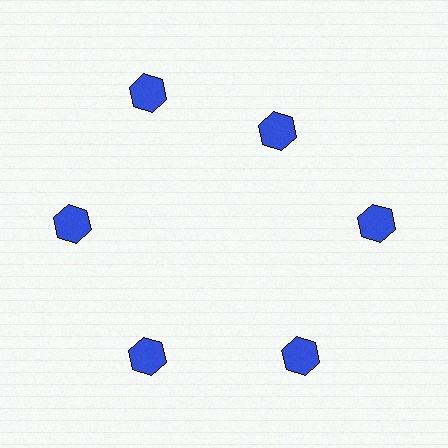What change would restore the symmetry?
The symmetry would be restored by moving it outward, back onto the ring so that all 6 hexagons sit at equal angles and equal distance from the center.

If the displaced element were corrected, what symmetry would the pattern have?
It would have 6-fold rotational symmetry — the pattern would map onto itself every 60 degrees.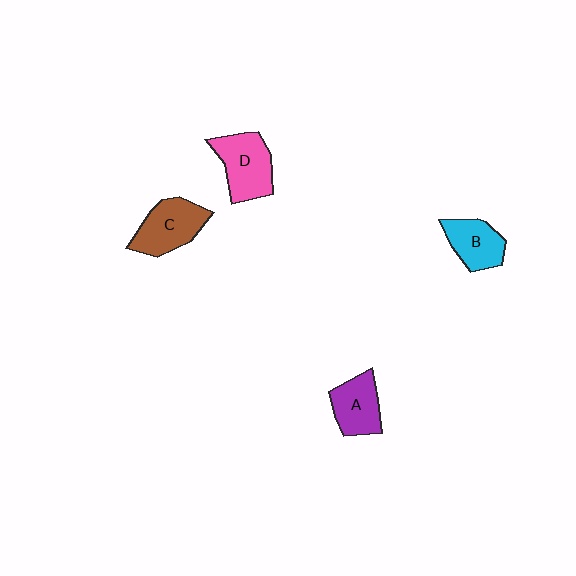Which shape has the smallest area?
Shape B (cyan).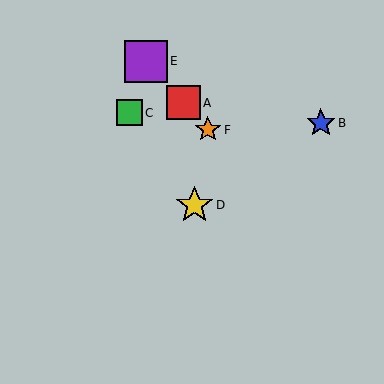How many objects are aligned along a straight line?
3 objects (A, E, F) are aligned along a straight line.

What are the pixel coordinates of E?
Object E is at (146, 61).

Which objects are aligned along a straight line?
Objects A, E, F are aligned along a straight line.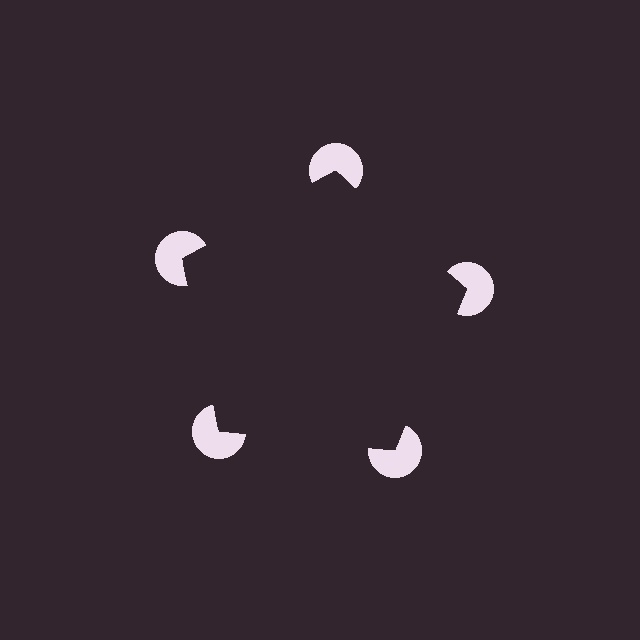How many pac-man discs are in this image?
There are 5 — one at each vertex of the illusory pentagon.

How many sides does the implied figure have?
5 sides.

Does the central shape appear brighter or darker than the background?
It typically appears slightly darker than the background, even though no actual brightness change is drawn.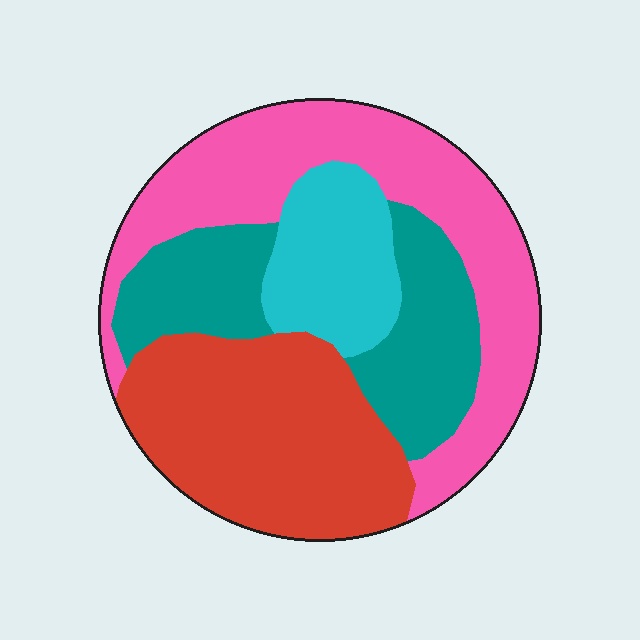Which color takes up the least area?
Cyan, at roughly 15%.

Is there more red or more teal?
Red.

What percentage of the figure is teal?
Teal covers about 25% of the figure.